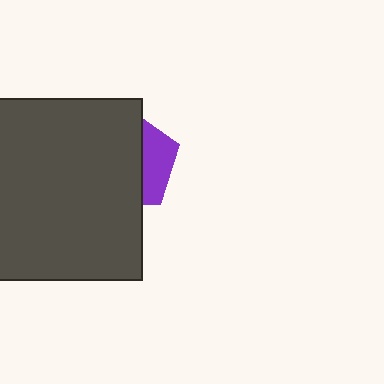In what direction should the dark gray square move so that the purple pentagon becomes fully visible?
The dark gray square should move left. That is the shortest direction to clear the overlap and leave the purple pentagon fully visible.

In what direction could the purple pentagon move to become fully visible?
The purple pentagon could move right. That would shift it out from behind the dark gray square entirely.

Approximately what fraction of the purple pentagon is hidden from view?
Roughly 69% of the purple pentagon is hidden behind the dark gray square.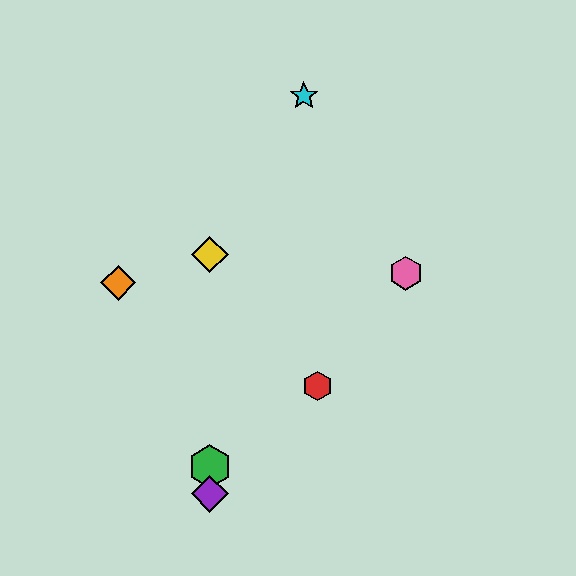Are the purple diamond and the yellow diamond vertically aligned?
Yes, both are at x≈210.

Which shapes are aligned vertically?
The blue diamond, the green hexagon, the yellow diamond, the purple diamond are aligned vertically.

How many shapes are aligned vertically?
4 shapes (the blue diamond, the green hexagon, the yellow diamond, the purple diamond) are aligned vertically.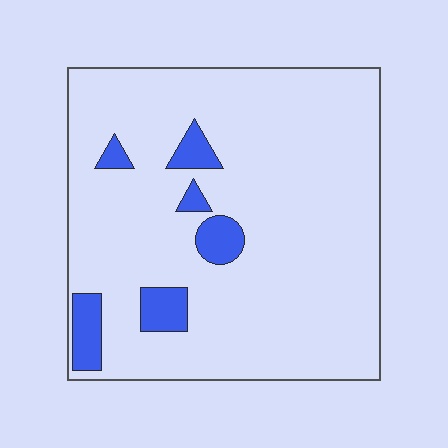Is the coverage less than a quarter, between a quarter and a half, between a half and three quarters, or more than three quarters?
Less than a quarter.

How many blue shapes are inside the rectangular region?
6.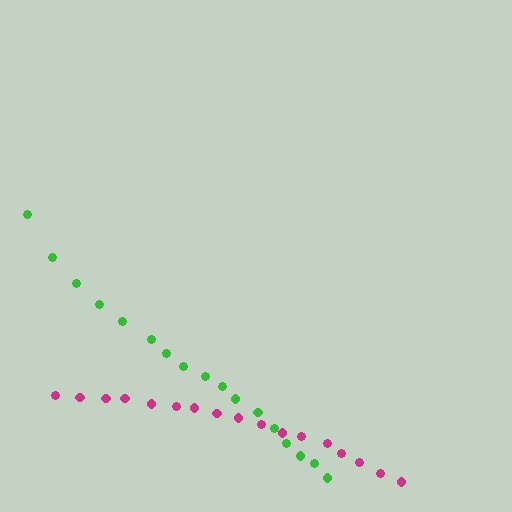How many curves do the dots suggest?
There are 2 distinct paths.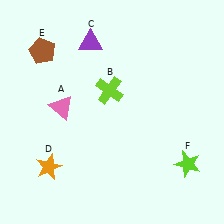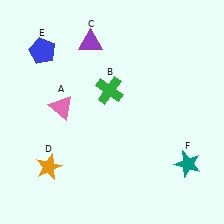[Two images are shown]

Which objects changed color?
B changed from lime to green. E changed from brown to blue. F changed from lime to teal.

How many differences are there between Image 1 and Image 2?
There are 3 differences between the two images.